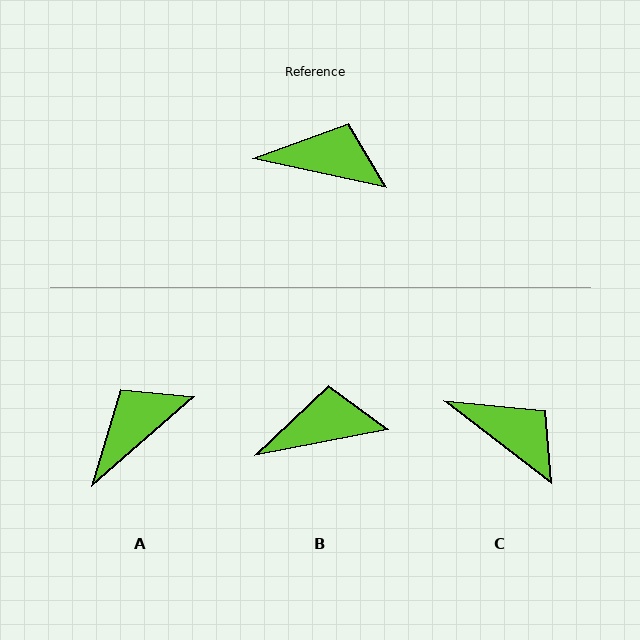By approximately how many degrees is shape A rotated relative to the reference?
Approximately 54 degrees counter-clockwise.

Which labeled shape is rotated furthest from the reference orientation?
A, about 54 degrees away.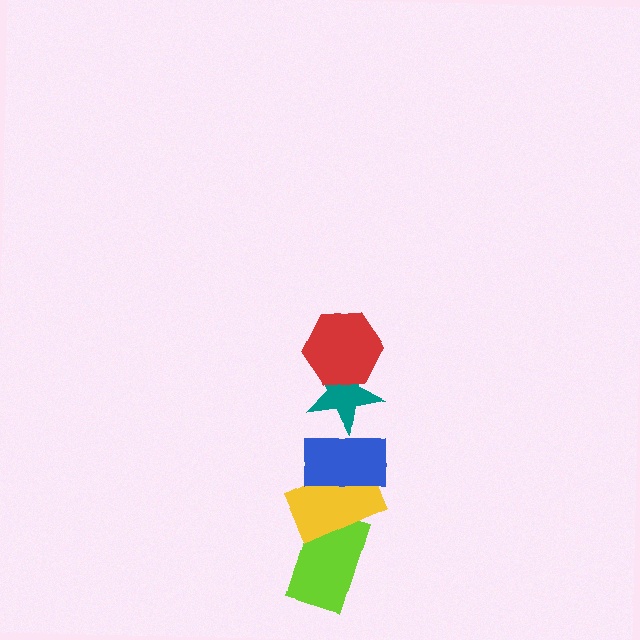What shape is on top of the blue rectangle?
The teal star is on top of the blue rectangle.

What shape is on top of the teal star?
The red hexagon is on top of the teal star.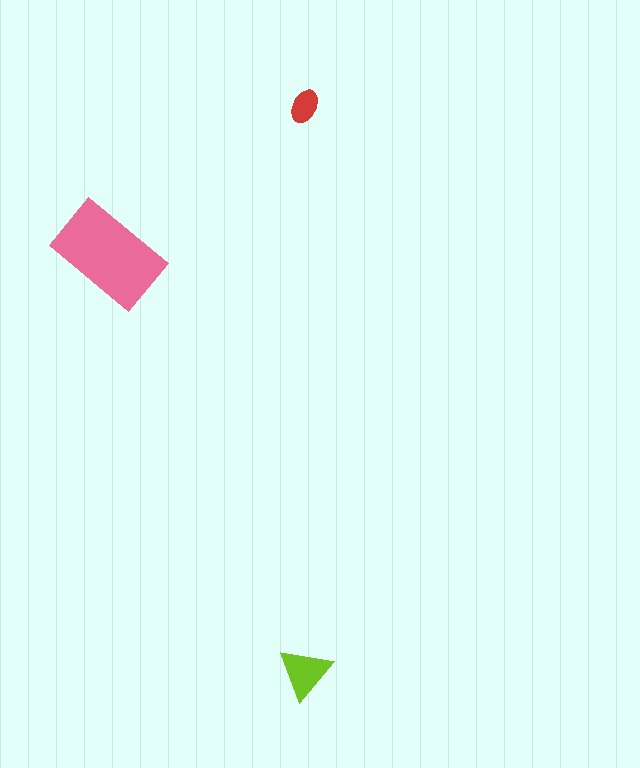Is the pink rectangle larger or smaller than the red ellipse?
Larger.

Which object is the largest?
The pink rectangle.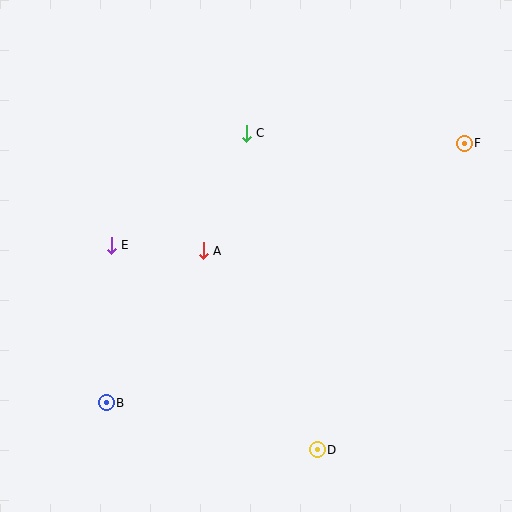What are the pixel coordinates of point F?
Point F is at (464, 143).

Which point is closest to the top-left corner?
Point E is closest to the top-left corner.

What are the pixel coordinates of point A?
Point A is at (203, 251).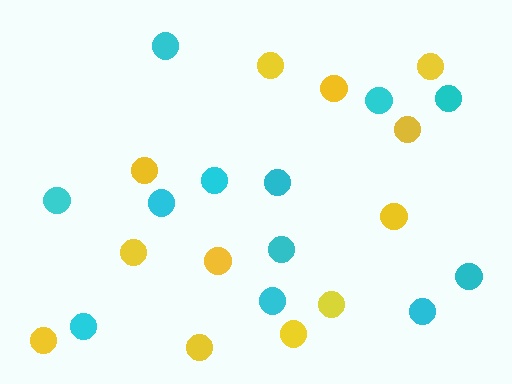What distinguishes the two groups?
There are 2 groups: one group of cyan circles (12) and one group of yellow circles (12).